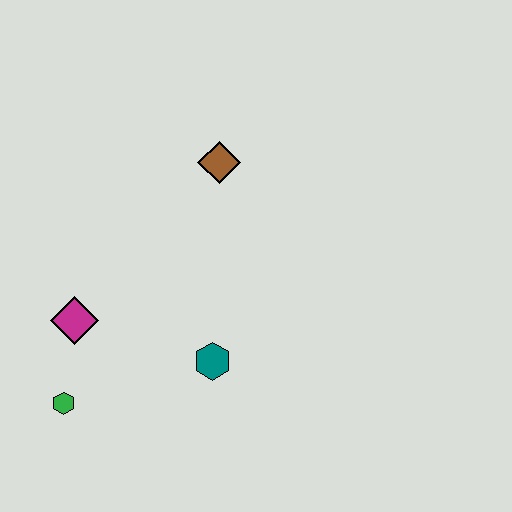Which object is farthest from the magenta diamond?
The brown diamond is farthest from the magenta diamond.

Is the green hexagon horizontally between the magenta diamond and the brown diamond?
No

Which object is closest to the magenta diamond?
The green hexagon is closest to the magenta diamond.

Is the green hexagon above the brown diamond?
No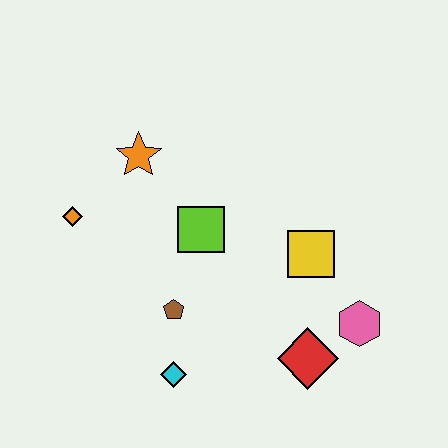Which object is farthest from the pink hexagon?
The orange diamond is farthest from the pink hexagon.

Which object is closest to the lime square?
The brown pentagon is closest to the lime square.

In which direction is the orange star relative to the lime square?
The orange star is above the lime square.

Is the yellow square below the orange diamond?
Yes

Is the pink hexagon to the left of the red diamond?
No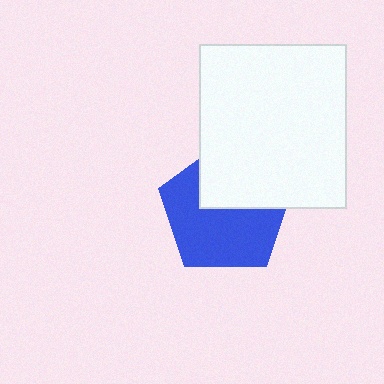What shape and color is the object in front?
The object in front is a white rectangle.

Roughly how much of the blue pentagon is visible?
About half of it is visible (roughly 61%).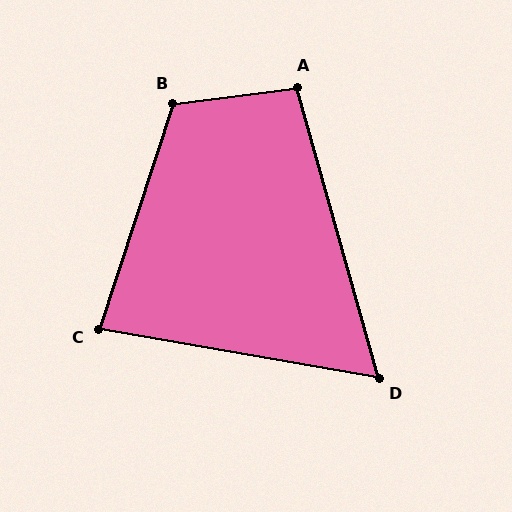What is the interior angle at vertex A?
Approximately 98 degrees (obtuse).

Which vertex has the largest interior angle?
B, at approximately 116 degrees.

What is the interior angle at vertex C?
Approximately 82 degrees (acute).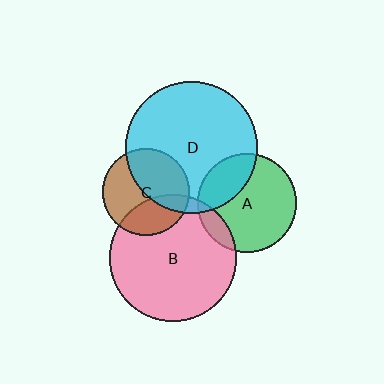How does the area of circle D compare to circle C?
Approximately 2.3 times.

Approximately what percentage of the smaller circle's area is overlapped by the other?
Approximately 30%.